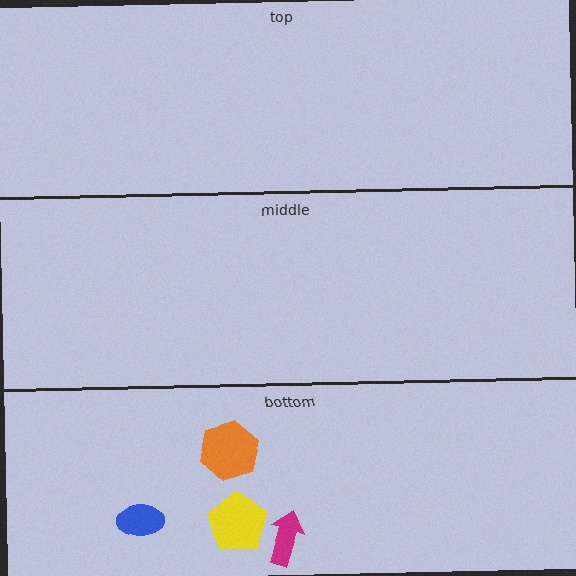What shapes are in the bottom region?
The magenta arrow, the blue ellipse, the orange hexagon, the yellow pentagon.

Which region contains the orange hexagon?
The bottom region.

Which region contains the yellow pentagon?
The bottom region.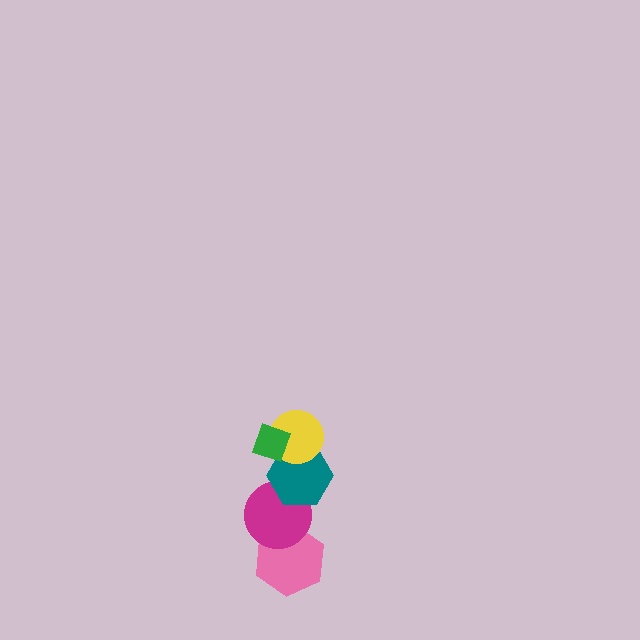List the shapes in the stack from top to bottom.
From top to bottom: the green diamond, the yellow circle, the teal hexagon, the magenta circle, the pink hexagon.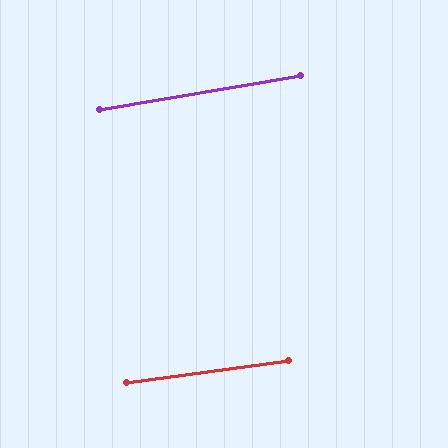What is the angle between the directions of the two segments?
Approximately 2 degrees.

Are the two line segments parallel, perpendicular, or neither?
Parallel — their directions differ by only 1.9°.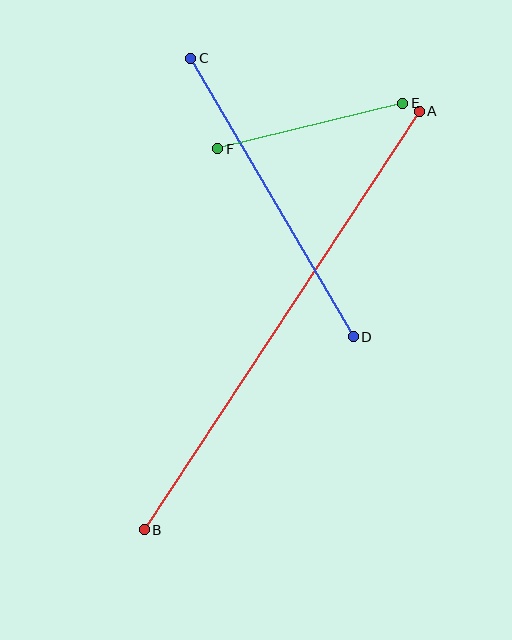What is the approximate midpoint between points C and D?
The midpoint is at approximately (272, 197) pixels.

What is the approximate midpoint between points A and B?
The midpoint is at approximately (282, 321) pixels.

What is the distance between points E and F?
The distance is approximately 190 pixels.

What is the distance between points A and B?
The distance is approximately 501 pixels.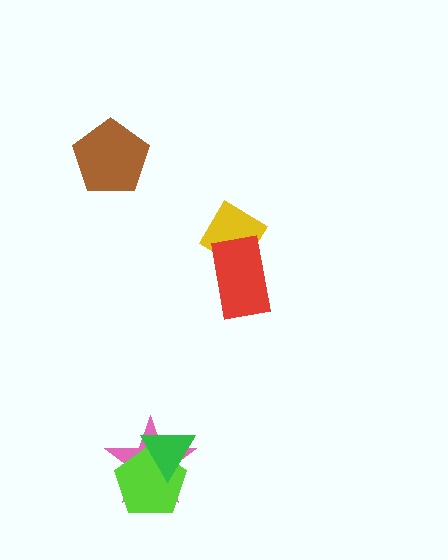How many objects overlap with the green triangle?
2 objects overlap with the green triangle.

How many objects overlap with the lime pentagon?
2 objects overlap with the lime pentagon.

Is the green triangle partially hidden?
No, no other shape covers it.